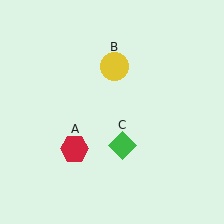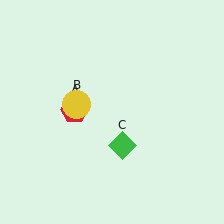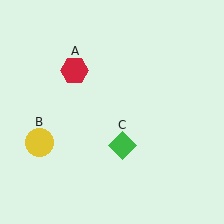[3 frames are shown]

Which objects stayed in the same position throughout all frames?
Green diamond (object C) remained stationary.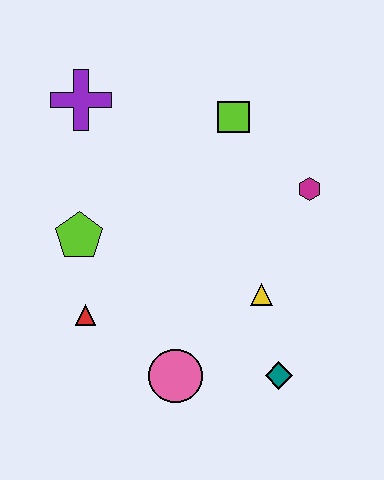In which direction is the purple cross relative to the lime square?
The purple cross is to the left of the lime square.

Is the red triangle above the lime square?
No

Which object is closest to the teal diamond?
The yellow triangle is closest to the teal diamond.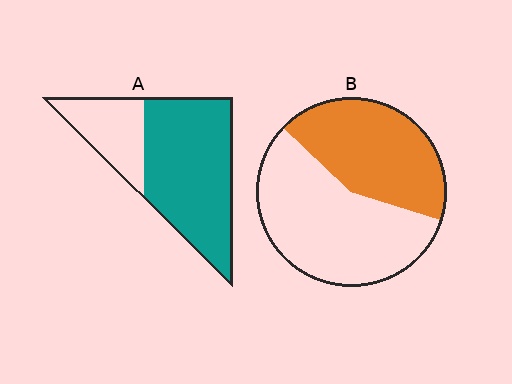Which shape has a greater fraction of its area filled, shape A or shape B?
Shape A.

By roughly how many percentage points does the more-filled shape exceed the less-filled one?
By roughly 30 percentage points (A over B).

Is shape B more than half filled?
No.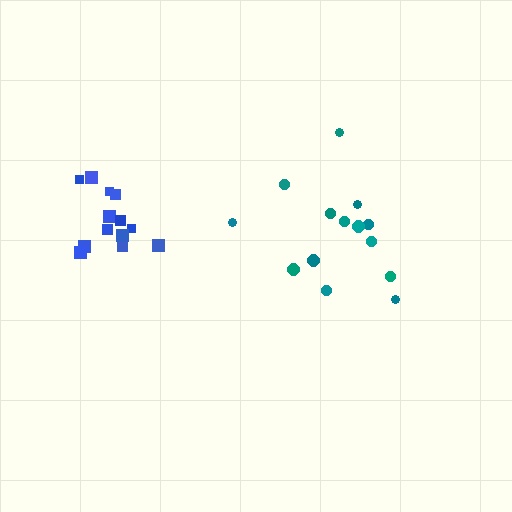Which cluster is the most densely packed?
Blue.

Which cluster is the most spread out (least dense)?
Teal.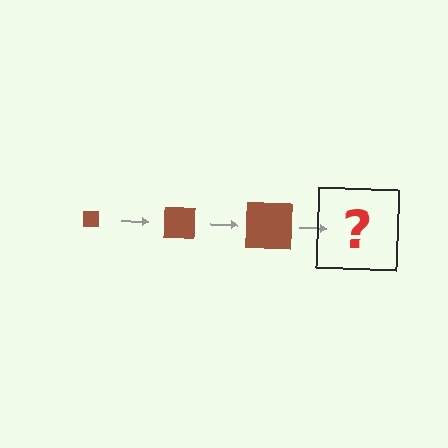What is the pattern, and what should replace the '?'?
The pattern is that the square gets progressively larger each step. The '?' should be a brown square, larger than the previous one.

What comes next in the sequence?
The next element should be a brown square, larger than the previous one.